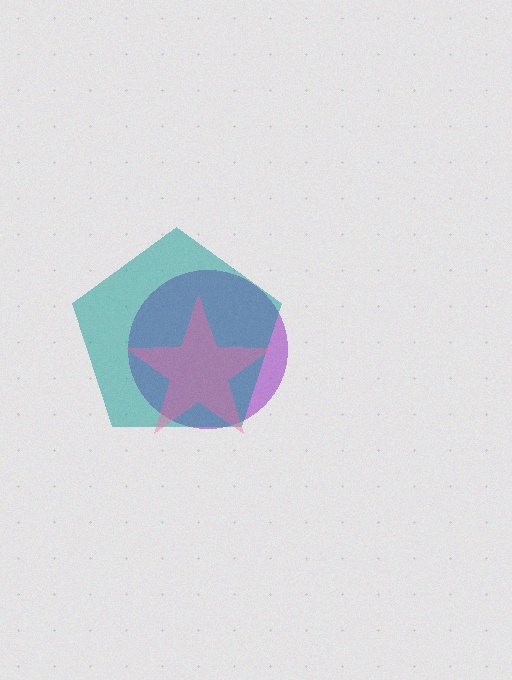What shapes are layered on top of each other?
The layered shapes are: a purple circle, a teal pentagon, a pink star.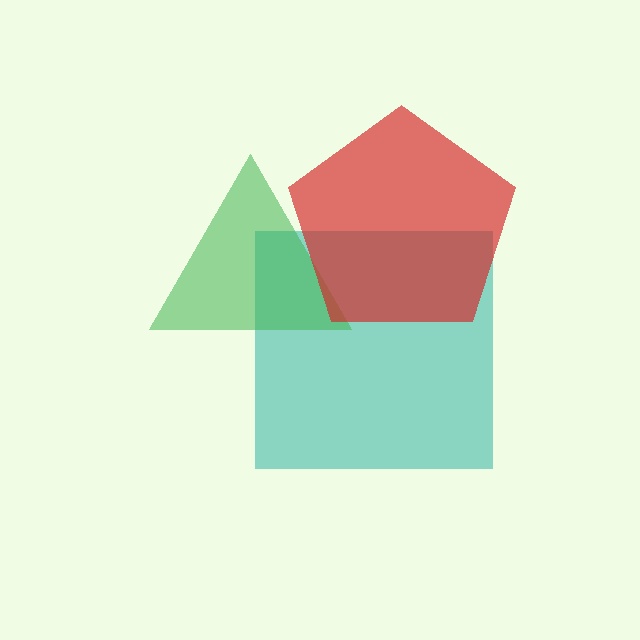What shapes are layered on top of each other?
The layered shapes are: a teal square, a green triangle, a red pentagon.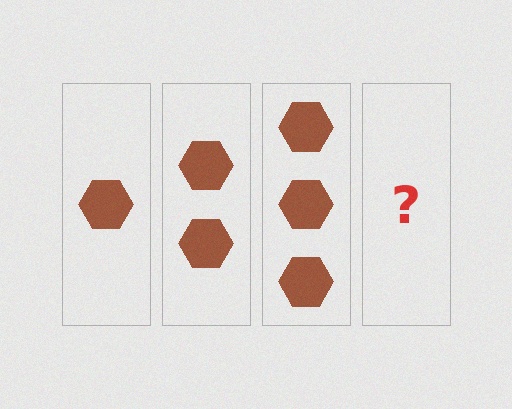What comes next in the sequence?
The next element should be 4 hexagons.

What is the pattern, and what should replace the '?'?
The pattern is that each step adds one more hexagon. The '?' should be 4 hexagons.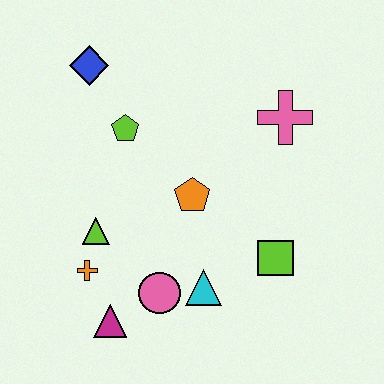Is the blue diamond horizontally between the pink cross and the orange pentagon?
No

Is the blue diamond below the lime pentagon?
No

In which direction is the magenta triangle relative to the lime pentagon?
The magenta triangle is below the lime pentagon.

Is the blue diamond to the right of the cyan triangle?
No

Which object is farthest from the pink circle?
The blue diamond is farthest from the pink circle.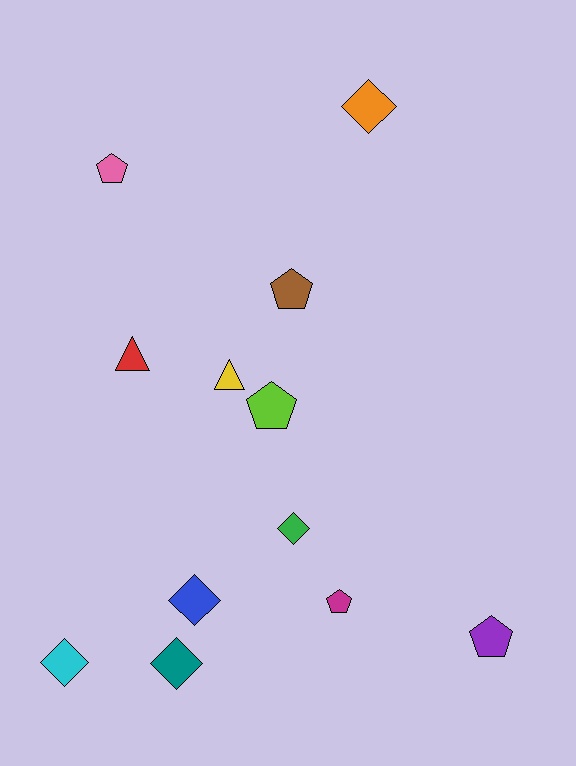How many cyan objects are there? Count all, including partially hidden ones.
There is 1 cyan object.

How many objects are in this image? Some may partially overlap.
There are 12 objects.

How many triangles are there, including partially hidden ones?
There are 2 triangles.